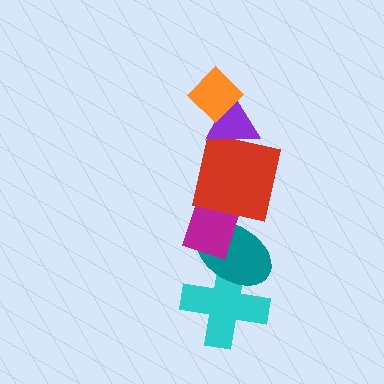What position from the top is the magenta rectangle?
The magenta rectangle is 4th from the top.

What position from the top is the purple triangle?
The purple triangle is 2nd from the top.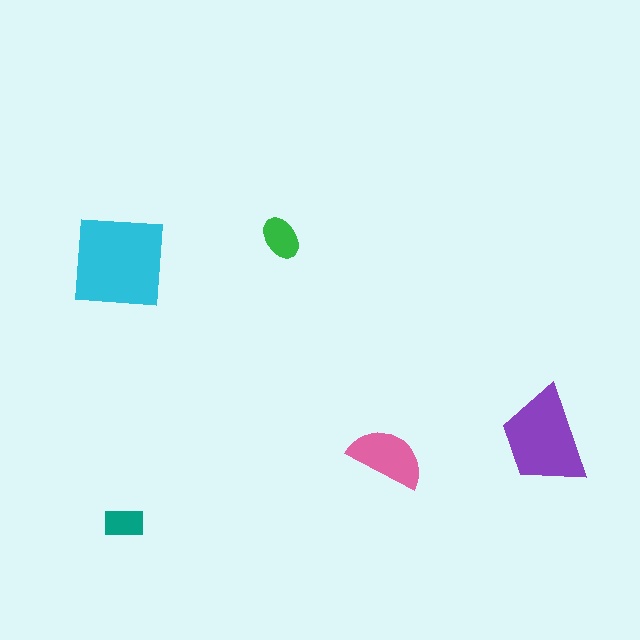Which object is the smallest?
The teal rectangle.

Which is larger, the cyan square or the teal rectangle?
The cyan square.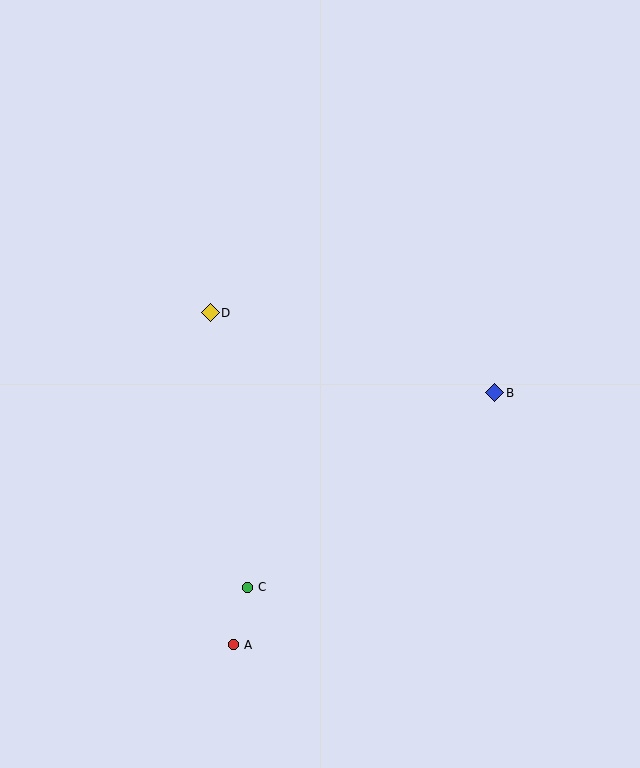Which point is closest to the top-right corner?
Point B is closest to the top-right corner.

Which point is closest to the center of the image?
Point D at (210, 313) is closest to the center.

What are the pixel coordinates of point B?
Point B is at (495, 393).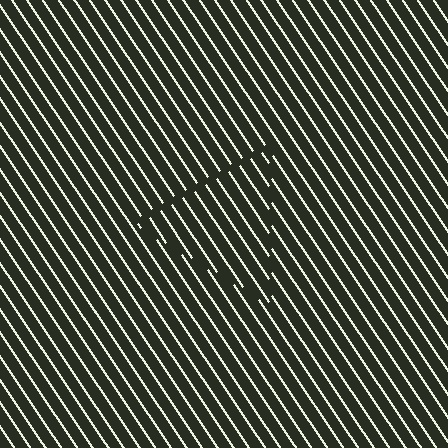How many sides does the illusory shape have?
3 sides — the line-ends trace a triangle.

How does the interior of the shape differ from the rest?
The interior of the shape contains the same grating, shifted by half a period — the contour is defined by the phase discontinuity where line-ends from the inner and outer gratings abut.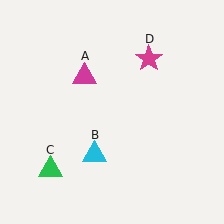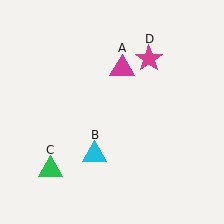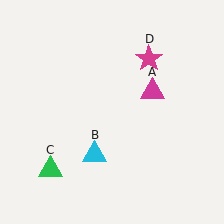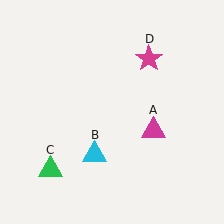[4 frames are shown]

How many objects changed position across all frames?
1 object changed position: magenta triangle (object A).